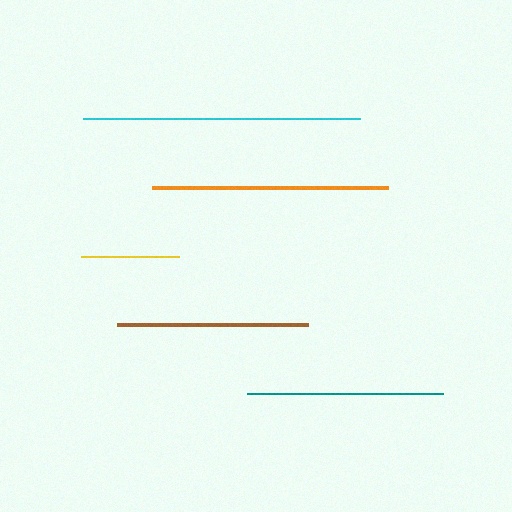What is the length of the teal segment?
The teal segment is approximately 196 pixels long.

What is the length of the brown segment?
The brown segment is approximately 191 pixels long.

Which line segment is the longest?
The cyan line is the longest at approximately 277 pixels.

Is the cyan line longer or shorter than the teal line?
The cyan line is longer than the teal line.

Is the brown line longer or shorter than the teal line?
The teal line is longer than the brown line.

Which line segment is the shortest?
The yellow line is the shortest at approximately 98 pixels.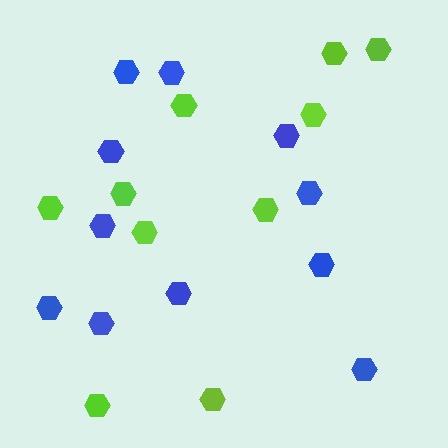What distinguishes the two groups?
There are 2 groups: one group of lime hexagons (10) and one group of blue hexagons (11).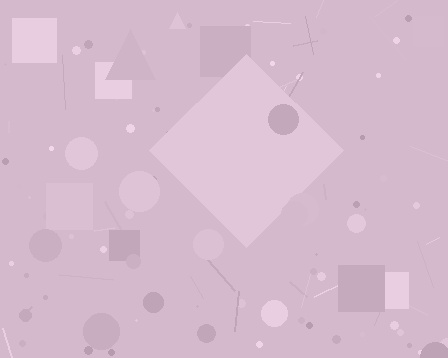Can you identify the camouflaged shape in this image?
The camouflaged shape is a diamond.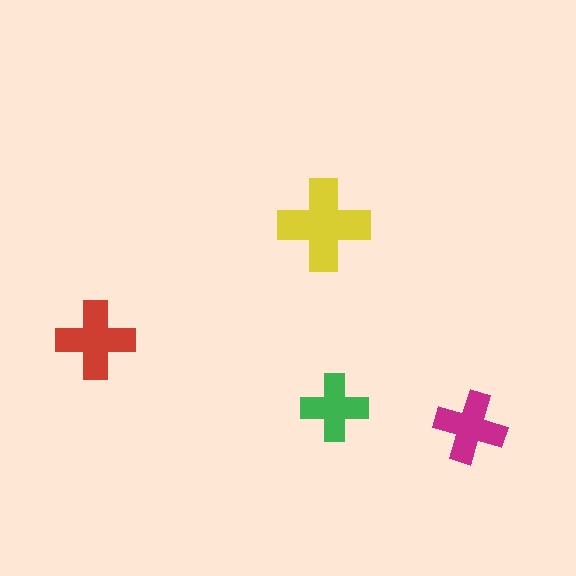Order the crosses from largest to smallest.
the yellow one, the red one, the magenta one, the green one.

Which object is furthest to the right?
The magenta cross is rightmost.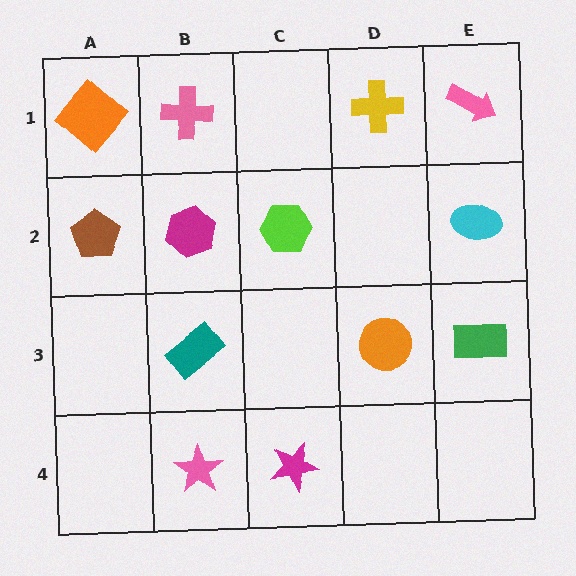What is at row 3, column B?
A teal rectangle.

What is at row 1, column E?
A pink arrow.